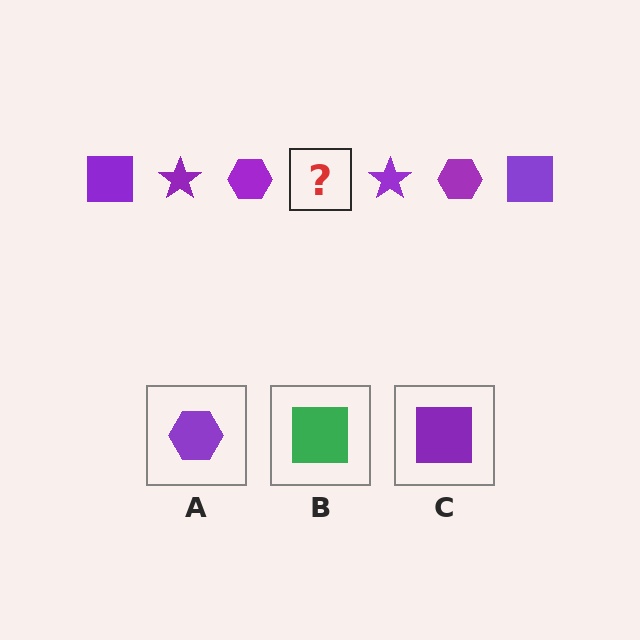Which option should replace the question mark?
Option C.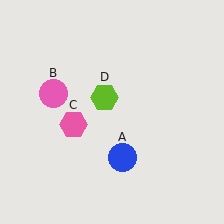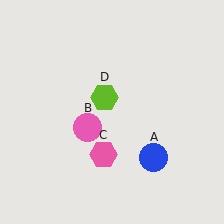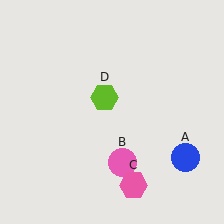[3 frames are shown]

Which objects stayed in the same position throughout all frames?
Lime hexagon (object D) remained stationary.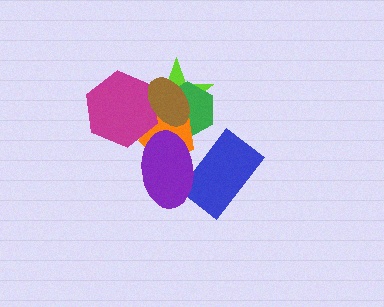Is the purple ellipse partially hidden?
No, no other shape covers it.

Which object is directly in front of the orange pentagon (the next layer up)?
The magenta hexagon is directly in front of the orange pentagon.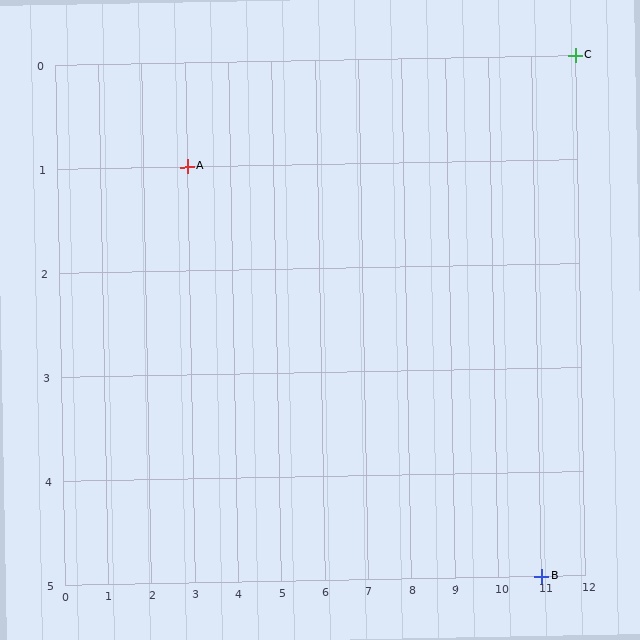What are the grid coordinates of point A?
Point A is at grid coordinates (3, 1).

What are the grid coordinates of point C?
Point C is at grid coordinates (12, 0).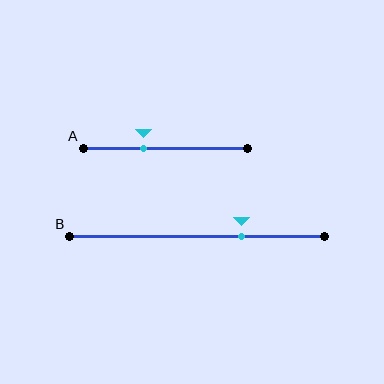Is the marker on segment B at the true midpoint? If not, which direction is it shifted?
No, the marker on segment B is shifted to the right by about 17% of the segment length.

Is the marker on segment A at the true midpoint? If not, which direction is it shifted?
No, the marker on segment A is shifted to the left by about 13% of the segment length.